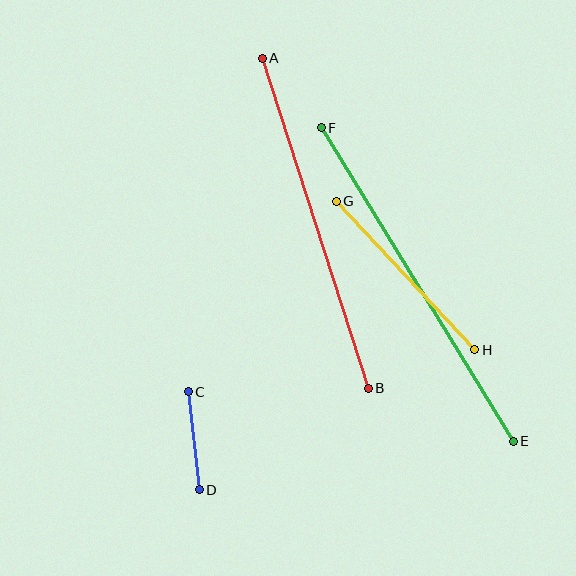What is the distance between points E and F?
The distance is approximately 368 pixels.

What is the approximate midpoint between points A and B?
The midpoint is at approximately (315, 223) pixels.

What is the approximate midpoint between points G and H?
The midpoint is at approximately (406, 275) pixels.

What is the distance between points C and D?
The distance is approximately 98 pixels.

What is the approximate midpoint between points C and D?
The midpoint is at approximately (194, 441) pixels.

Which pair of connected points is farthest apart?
Points E and F are farthest apart.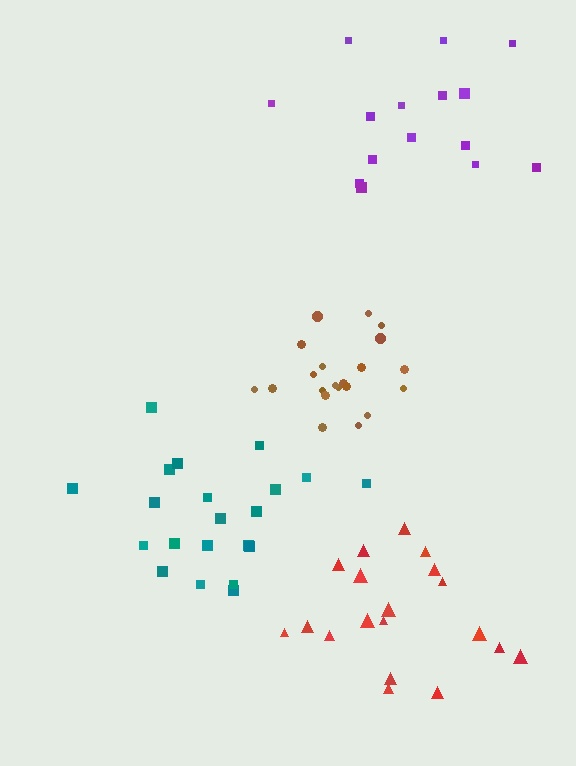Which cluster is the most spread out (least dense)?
Purple.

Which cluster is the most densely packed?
Brown.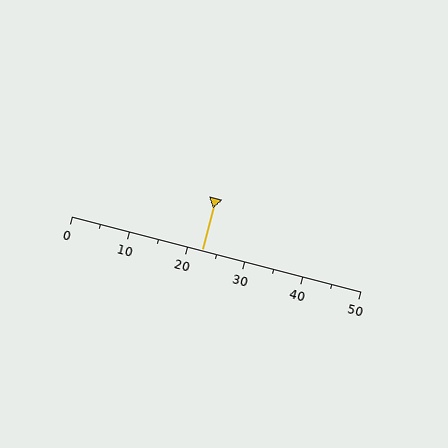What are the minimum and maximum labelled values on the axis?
The axis runs from 0 to 50.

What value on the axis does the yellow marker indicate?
The marker indicates approximately 22.5.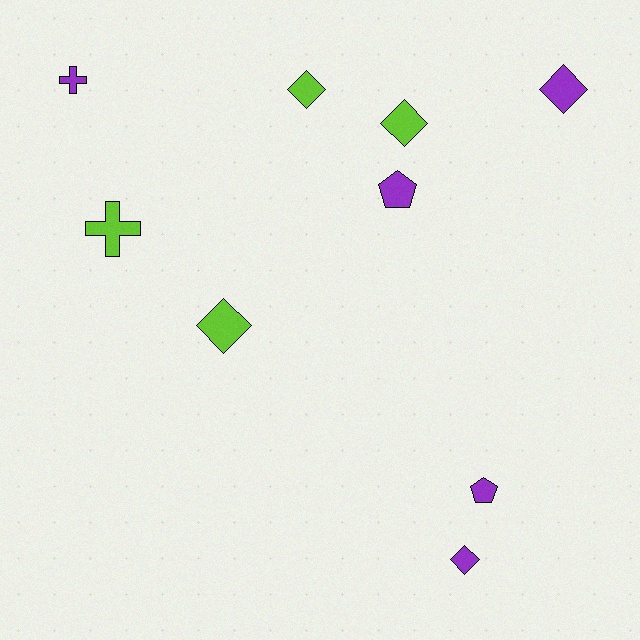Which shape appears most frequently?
Diamond, with 5 objects.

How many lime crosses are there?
There is 1 lime cross.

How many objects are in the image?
There are 9 objects.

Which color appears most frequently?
Purple, with 5 objects.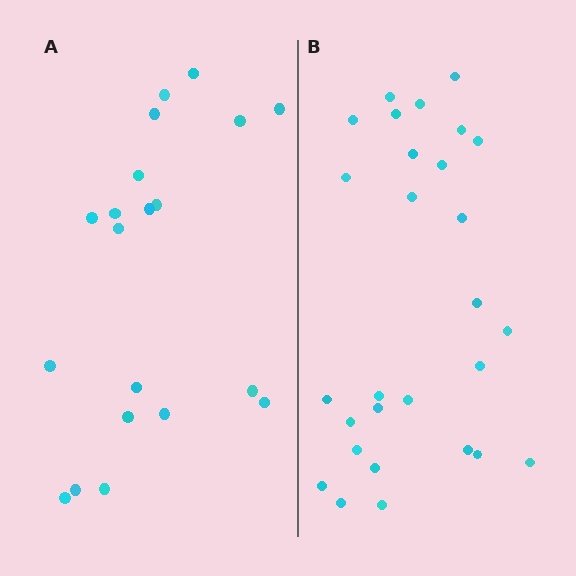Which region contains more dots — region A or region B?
Region B (the right region) has more dots.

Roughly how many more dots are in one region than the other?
Region B has roughly 8 or so more dots than region A.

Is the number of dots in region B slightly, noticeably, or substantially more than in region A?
Region B has noticeably more, but not dramatically so. The ratio is roughly 1.4 to 1.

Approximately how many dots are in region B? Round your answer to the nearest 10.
About 30 dots. (The exact count is 28, which rounds to 30.)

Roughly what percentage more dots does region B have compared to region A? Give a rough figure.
About 40% more.